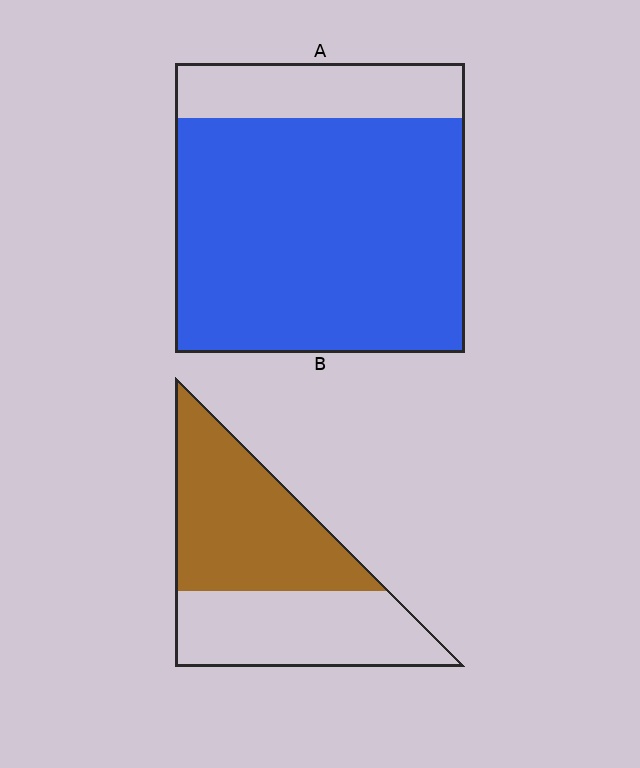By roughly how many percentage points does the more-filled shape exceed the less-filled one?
By roughly 25 percentage points (A over B).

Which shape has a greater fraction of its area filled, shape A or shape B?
Shape A.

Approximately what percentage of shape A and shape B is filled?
A is approximately 80% and B is approximately 55%.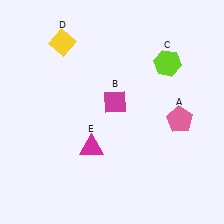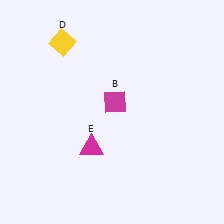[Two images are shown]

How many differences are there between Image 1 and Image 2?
There are 2 differences between the two images.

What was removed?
The lime hexagon (C), the pink pentagon (A) were removed in Image 2.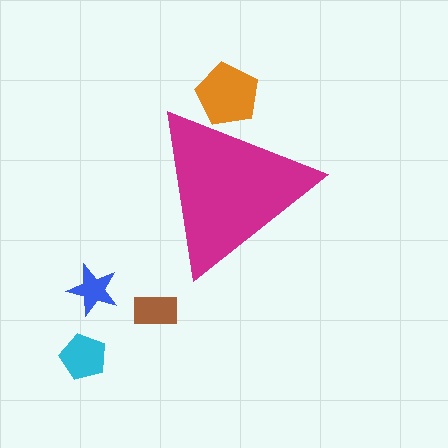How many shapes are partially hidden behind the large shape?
1 shape is partially hidden.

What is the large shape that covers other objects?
A magenta triangle.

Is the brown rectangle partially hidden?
No, the brown rectangle is fully visible.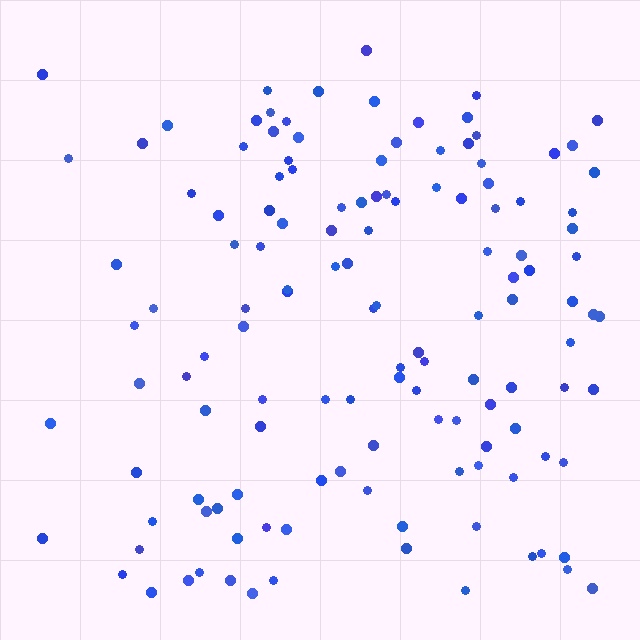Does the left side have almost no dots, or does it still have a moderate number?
Still a moderate number, just noticeably fewer than the right.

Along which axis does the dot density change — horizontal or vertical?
Horizontal.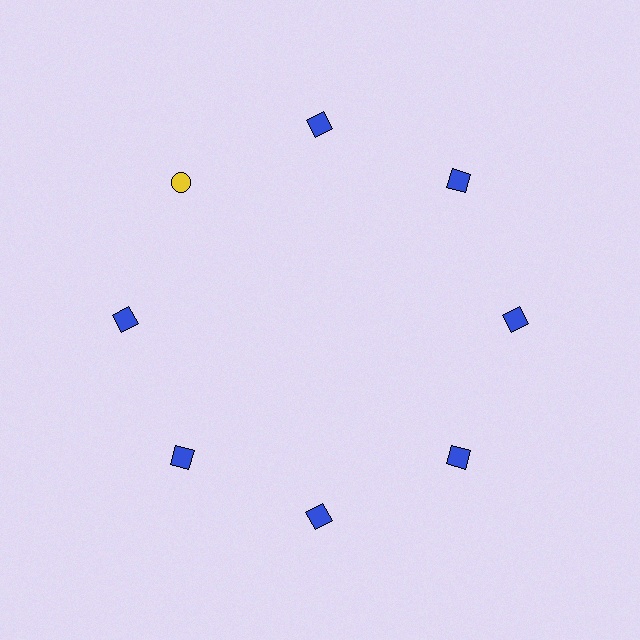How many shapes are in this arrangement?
There are 8 shapes arranged in a ring pattern.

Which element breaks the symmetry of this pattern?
The yellow circle at roughly the 10 o'clock position breaks the symmetry. All other shapes are blue squares.